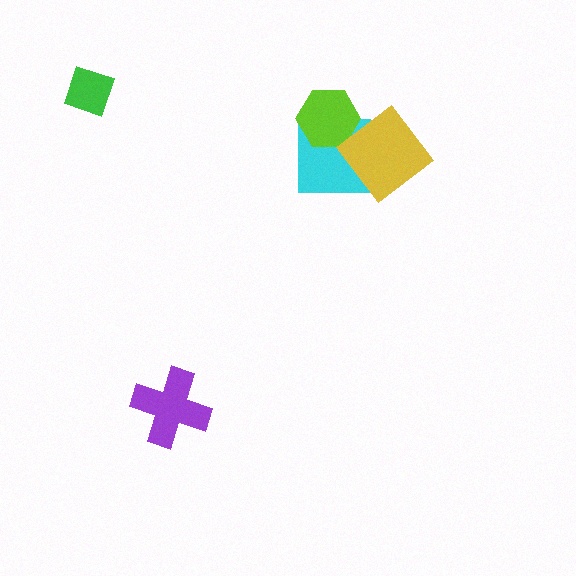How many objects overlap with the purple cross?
0 objects overlap with the purple cross.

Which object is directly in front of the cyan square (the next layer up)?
The lime hexagon is directly in front of the cyan square.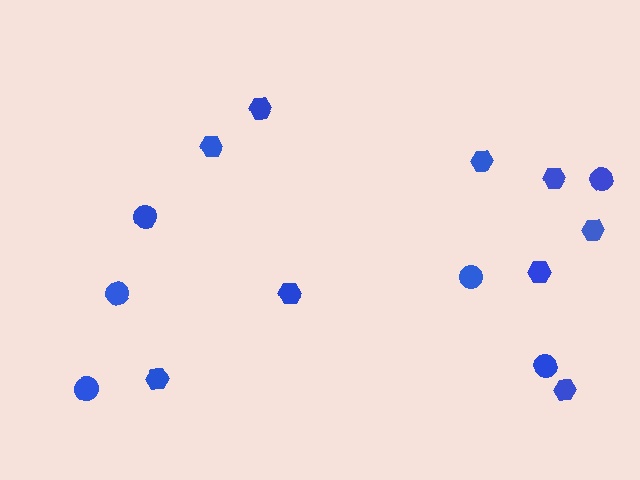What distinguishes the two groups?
There are 2 groups: one group of circles (6) and one group of hexagons (9).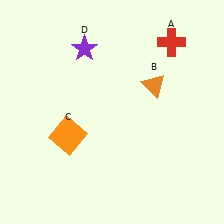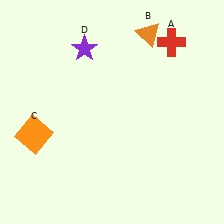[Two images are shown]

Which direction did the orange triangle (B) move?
The orange triangle (B) moved up.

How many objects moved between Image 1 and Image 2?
2 objects moved between the two images.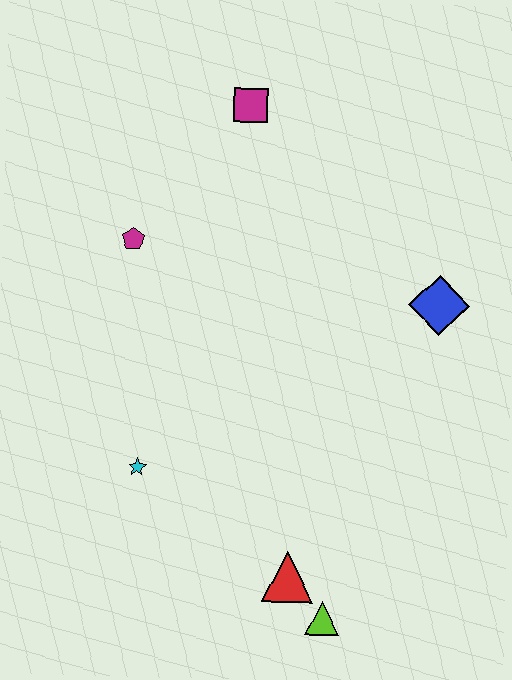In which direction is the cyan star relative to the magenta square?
The cyan star is below the magenta square.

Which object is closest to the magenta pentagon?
The magenta square is closest to the magenta pentagon.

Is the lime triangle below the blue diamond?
Yes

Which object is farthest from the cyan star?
The magenta square is farthest from the cyan star.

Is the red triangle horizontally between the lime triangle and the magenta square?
Yes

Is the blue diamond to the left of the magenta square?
No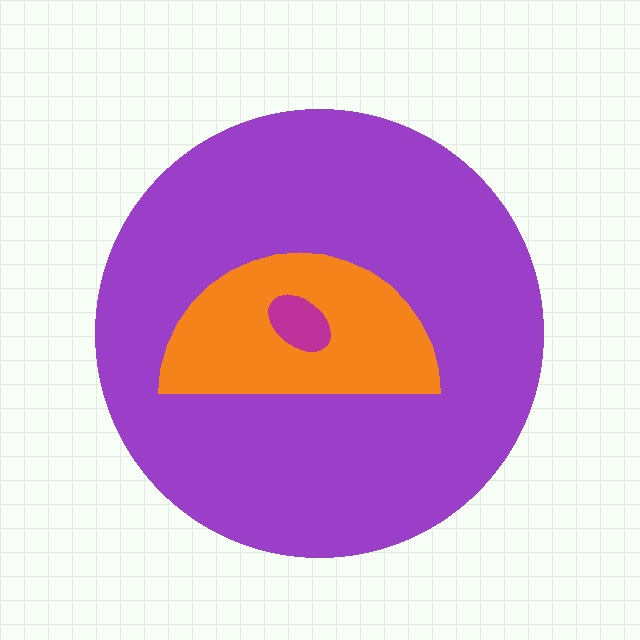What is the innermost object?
The magenta ellipse.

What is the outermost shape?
The purple circle.